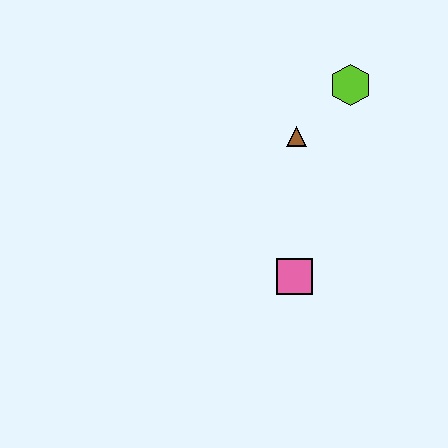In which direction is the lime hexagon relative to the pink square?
The lime hexagon is above the pink square.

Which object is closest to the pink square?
The brown triangle is closest to the pink square.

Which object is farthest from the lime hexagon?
The pink square is farthest from the lime hexagon.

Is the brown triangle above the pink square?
Yes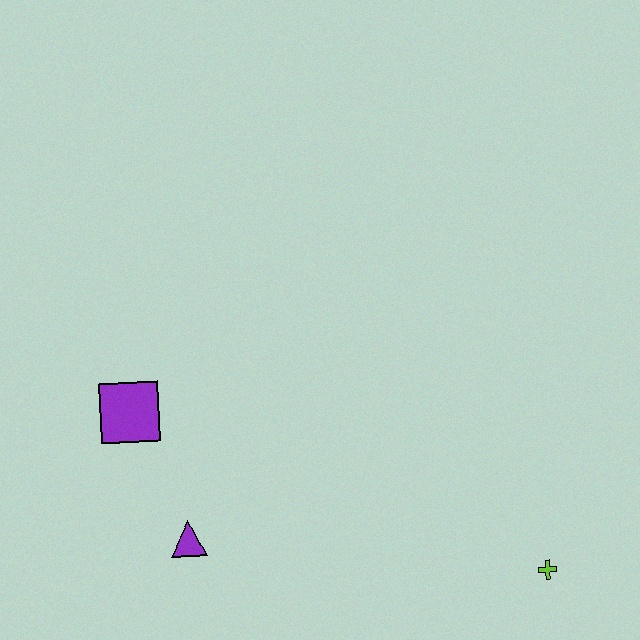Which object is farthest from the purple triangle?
The lime cross is farthest from the purple triangle.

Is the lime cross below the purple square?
Yes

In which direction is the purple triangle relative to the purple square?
The purple triangle is below the purple square.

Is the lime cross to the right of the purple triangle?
Yes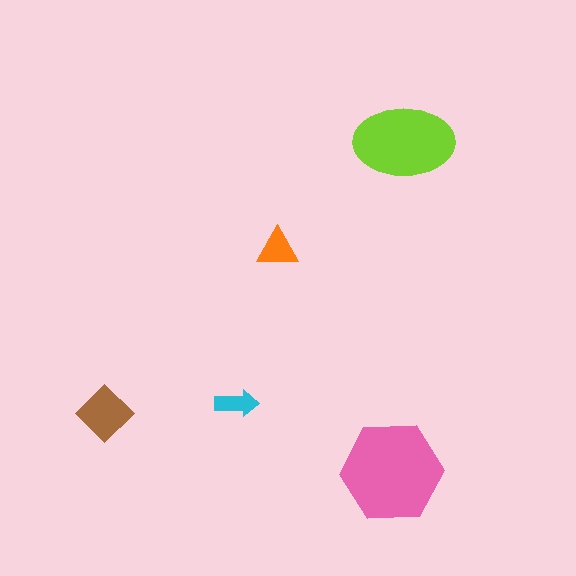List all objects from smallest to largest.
The cyan arrow, the orange triangle, the brown diamond, the lime ellipse, the pink hexagon.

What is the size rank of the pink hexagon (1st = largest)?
1st.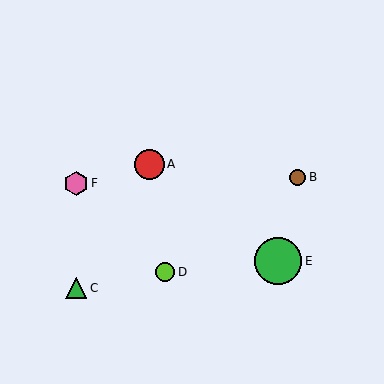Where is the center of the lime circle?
The center of the lime circle is at (165, 272).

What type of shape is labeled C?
Shape C is a green triangle.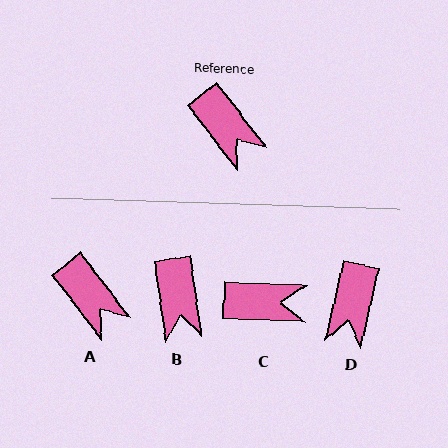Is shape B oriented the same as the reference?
No, it is off by about 29 degrees.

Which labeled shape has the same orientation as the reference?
A.